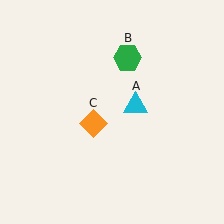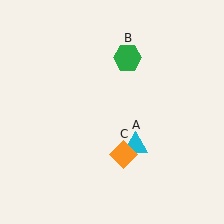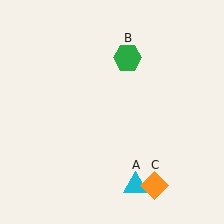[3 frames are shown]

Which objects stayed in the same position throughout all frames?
Green hexagon (object B) remained stationary.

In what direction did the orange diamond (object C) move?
The orange diamond (object C) moved down and to the right.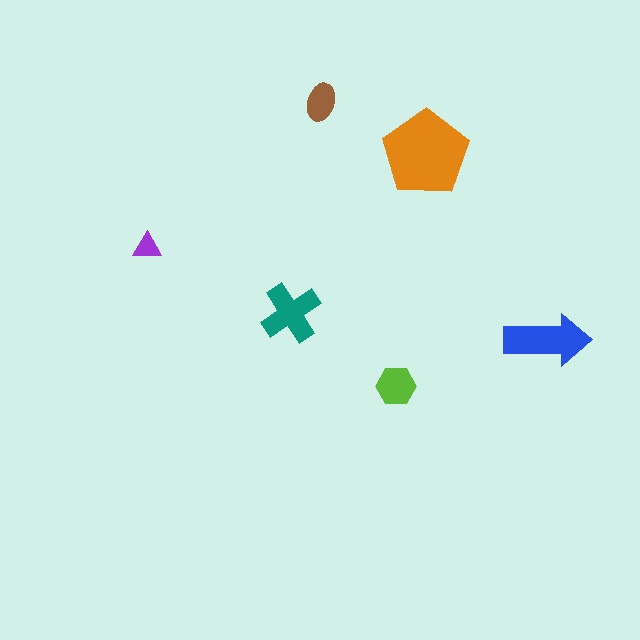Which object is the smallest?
The purple triangle.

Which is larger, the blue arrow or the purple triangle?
The blue arrow.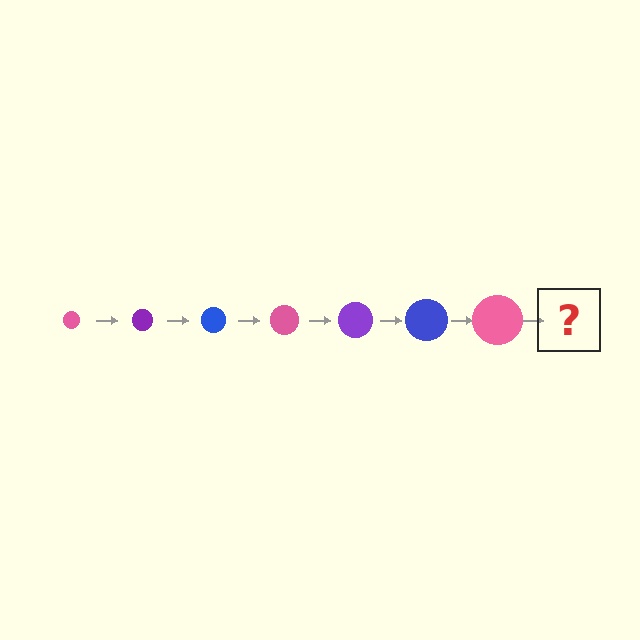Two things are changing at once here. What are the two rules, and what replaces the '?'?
The two rules are that the circle grows larger each step and the color cycles through pink, purple, and blue. The '?' should be a purple circle, larger than the previous one.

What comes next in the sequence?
The next element should be a purple circle, larger than the previous one.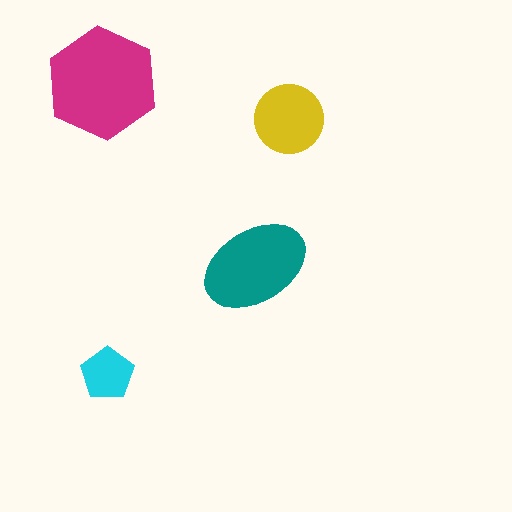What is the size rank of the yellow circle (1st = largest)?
3rd.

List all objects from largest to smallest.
The magenta hexagon, the teal ellipse, the yellow circle, the cyan pentagon.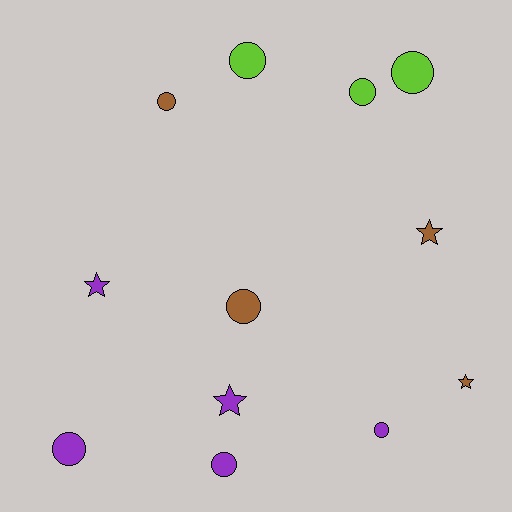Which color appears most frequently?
Purple, with 5 objects.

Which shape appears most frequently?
Circle, with 8 objects.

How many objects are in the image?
There are 12 objects.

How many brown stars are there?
There are 2 brown stars.